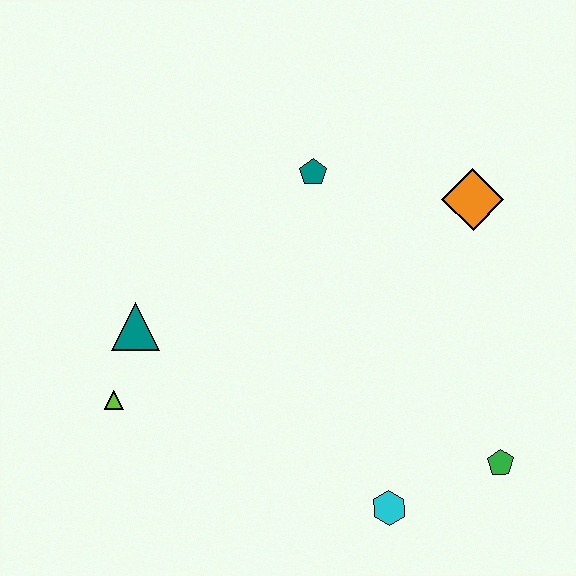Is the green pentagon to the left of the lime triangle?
No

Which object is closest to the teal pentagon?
The orange diamond is closest to the teal pentagon.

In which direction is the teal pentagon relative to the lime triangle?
The teal pentagon is above the lime triangle.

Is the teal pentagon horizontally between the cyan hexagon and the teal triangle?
Yes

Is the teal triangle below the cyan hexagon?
No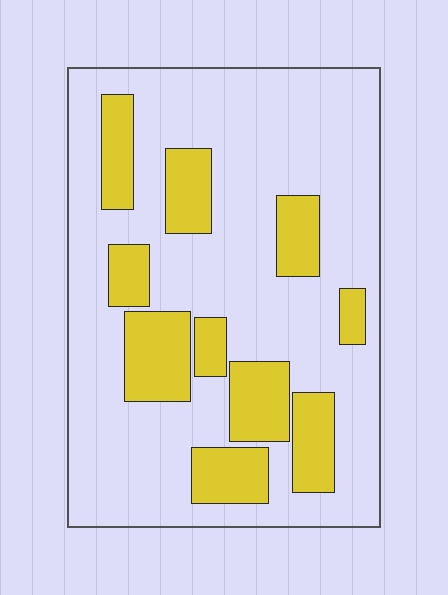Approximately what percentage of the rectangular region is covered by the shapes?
Approximately 25%.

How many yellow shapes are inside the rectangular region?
10.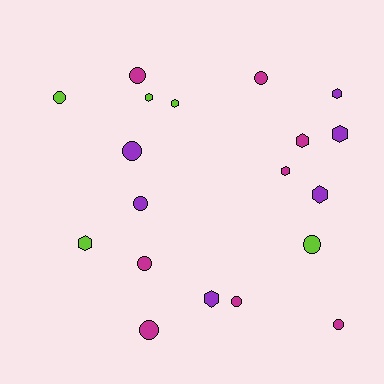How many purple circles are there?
There are 2 purple circles.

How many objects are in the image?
There are 19 objects.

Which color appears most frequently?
Magenta, with 8 objects.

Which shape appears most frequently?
Circle, with 10 objects.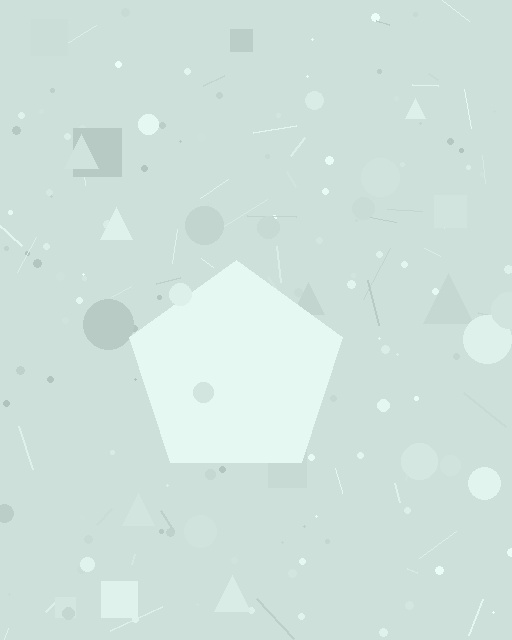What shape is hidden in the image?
A pentagon is hidden in the image.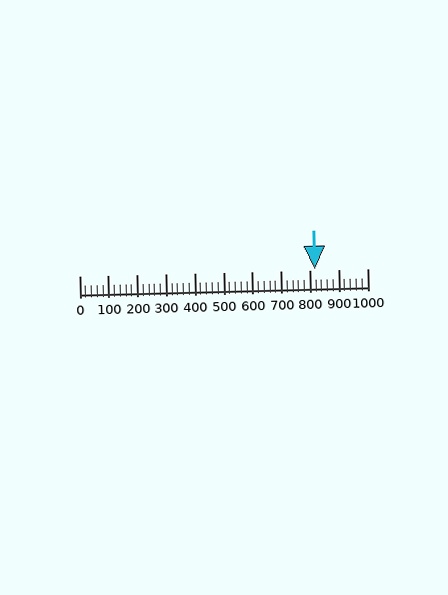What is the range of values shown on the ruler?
The ruler shows values from 0 to 1000.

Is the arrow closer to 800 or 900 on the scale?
The arrow is closer to 800.